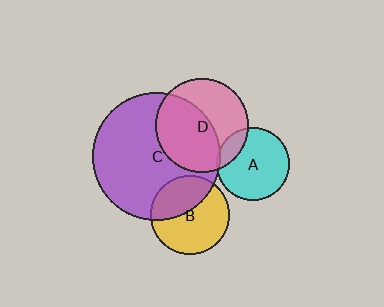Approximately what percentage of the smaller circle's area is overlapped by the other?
Approximately 40%.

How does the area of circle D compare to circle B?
Approximately 1.4 times.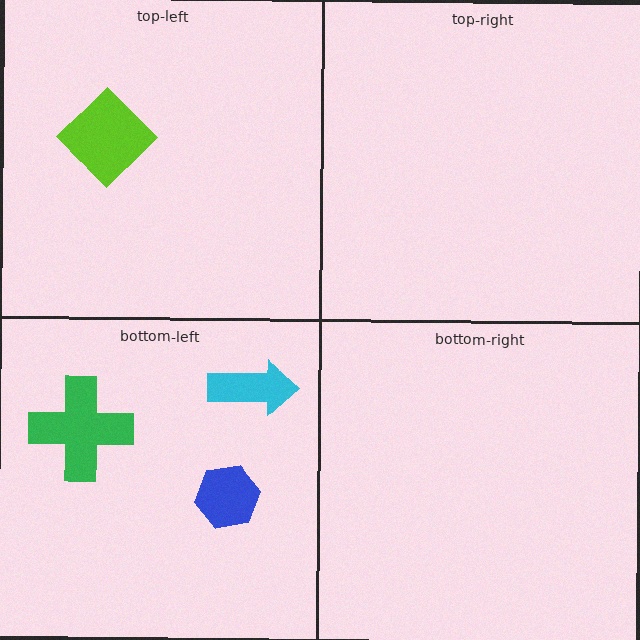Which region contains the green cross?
The bottom-left region.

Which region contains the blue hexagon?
The bottom-left region.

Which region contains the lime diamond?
The top-left region.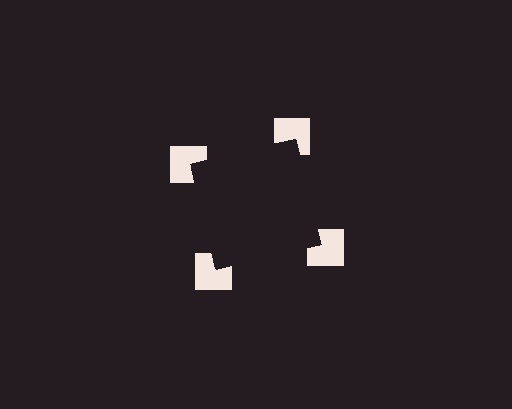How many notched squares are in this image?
There are 4 — one at each vertex of the illusory square.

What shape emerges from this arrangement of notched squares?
An illusory square — its edges are inferred from the aligned wedge cuts in the notched squares, not physically drawn.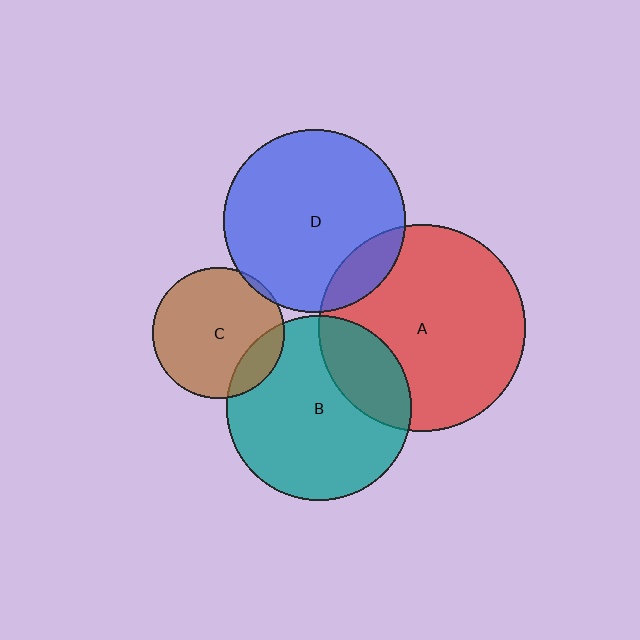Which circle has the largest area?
Circle A (red).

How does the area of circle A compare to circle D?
Approximately 1.3 times.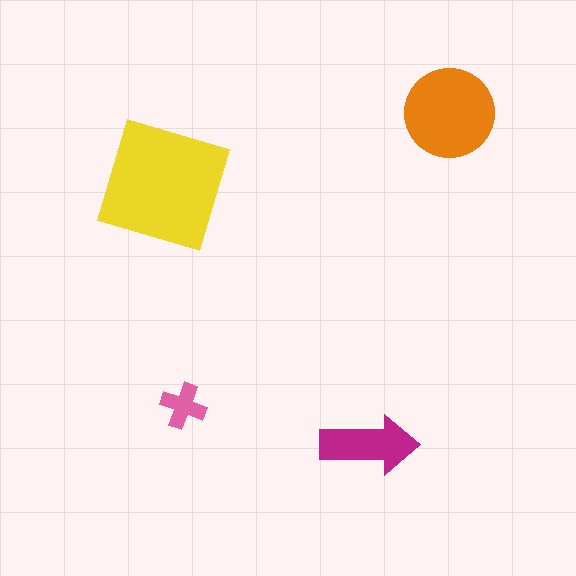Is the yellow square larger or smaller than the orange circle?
Larger.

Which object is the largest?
The yellow square.